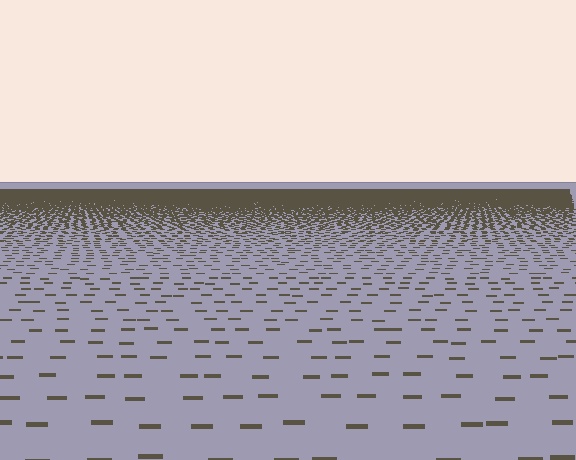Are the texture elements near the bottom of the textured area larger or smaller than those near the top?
Larger. Near the bottom, elements are closer to the viewer and appear at a bigger on-screen size.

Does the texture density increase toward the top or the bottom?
Density increases toward the top.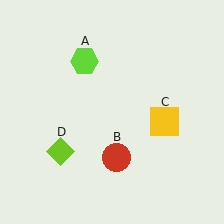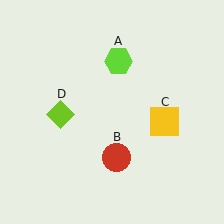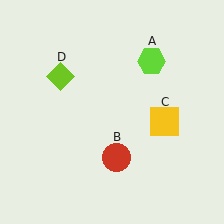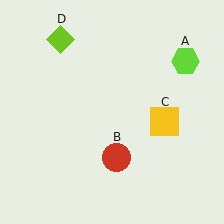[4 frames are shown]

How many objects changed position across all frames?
2 objects changed position: lime hexagon (object A), lime diamond (object D).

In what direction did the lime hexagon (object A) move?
The lime hexagon (object A) moved right.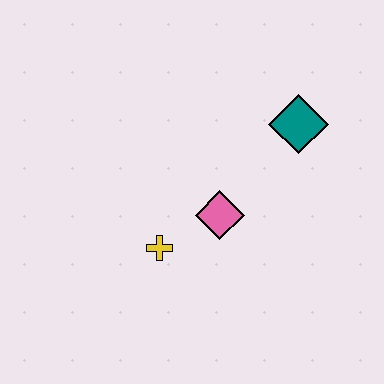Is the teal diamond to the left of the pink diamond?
No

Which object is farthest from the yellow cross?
The teal diamond is farthest from the yellow cross.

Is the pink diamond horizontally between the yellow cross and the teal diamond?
Yes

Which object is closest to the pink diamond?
The yellow cross is closest to the pink diamond.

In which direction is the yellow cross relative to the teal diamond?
The yellow cross is to the left of the teal diamond.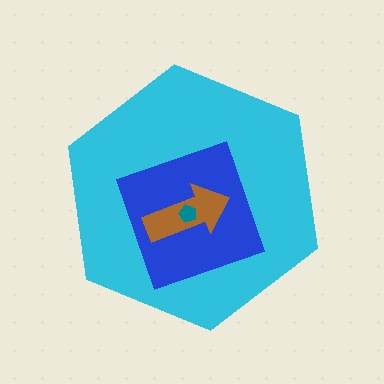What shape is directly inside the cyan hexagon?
The blue diamond.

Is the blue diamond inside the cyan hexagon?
Yes.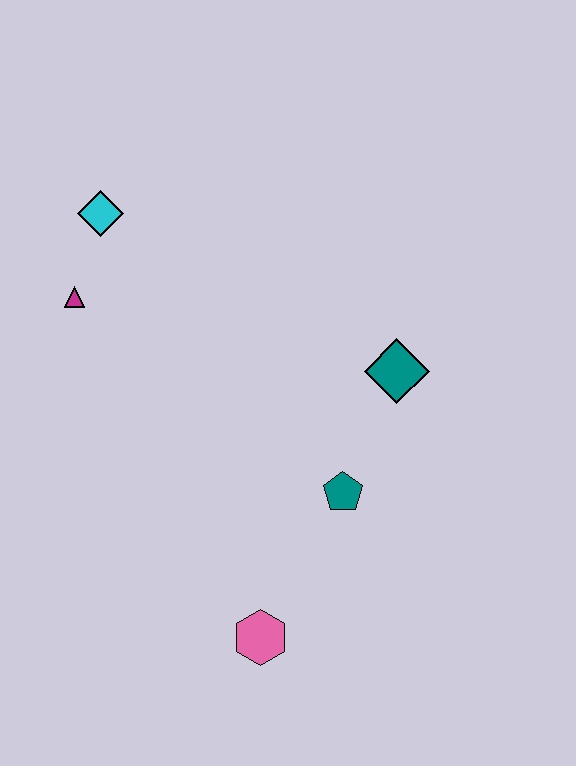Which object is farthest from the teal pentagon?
The cyan diamond is farthest from the teal pentagon.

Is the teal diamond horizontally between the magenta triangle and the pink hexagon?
No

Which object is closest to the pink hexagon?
The teal pentagon is closest to the pink hexagon.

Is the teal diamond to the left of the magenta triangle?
No